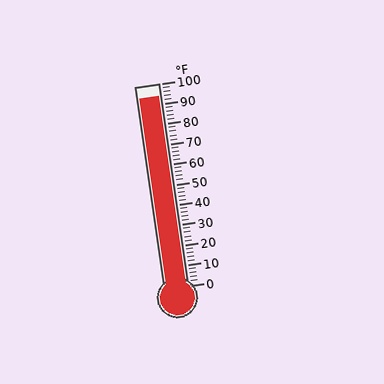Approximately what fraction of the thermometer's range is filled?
The thermometer is filled to approximately 95% of its range.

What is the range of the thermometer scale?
The thermometer scale ranges from 0°F to 100°F.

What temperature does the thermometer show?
The thermometer shows approximately 94°F.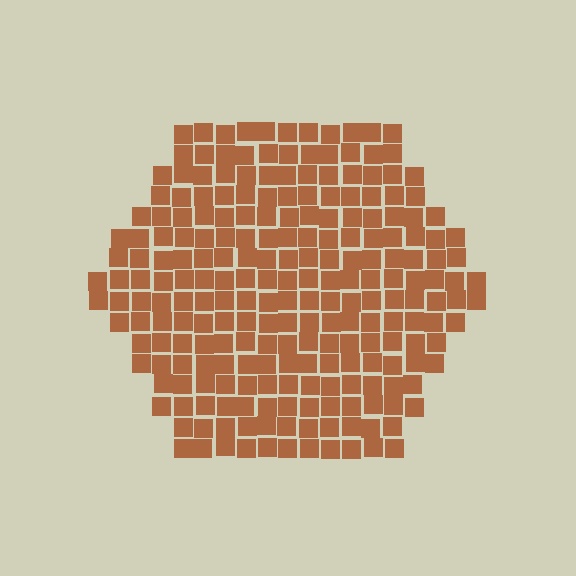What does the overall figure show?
The overall figure shows a hexagon.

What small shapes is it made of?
It is made of small squares.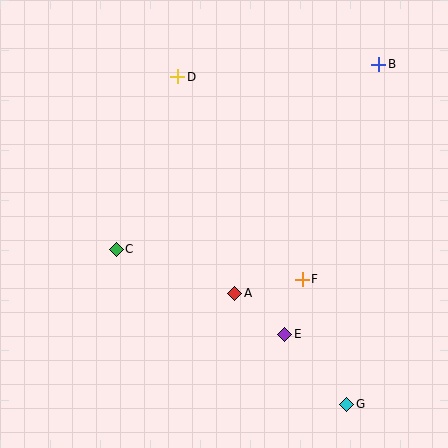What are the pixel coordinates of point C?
Point C is at (116, 249).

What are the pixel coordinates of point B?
Point B is at (379, 64).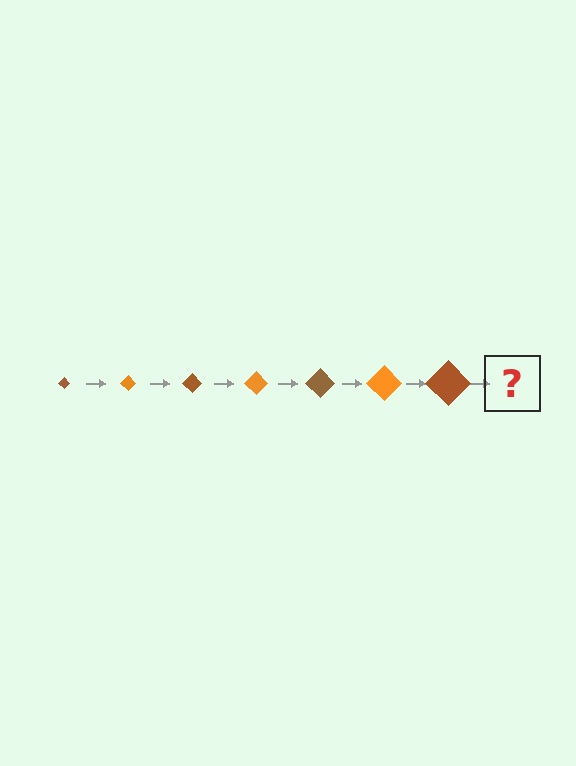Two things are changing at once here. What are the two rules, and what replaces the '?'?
The two rules are that the diamond grows larger each step and the color cycles through brown and orange. The '?' should be an orange diamond, larger than the previous one.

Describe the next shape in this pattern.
It should be an orange diamond, larger than the previous one.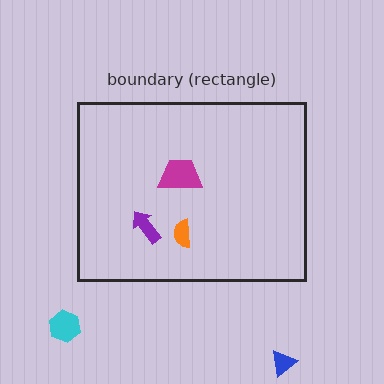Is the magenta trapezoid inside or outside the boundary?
Inside.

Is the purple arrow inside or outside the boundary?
Inside.